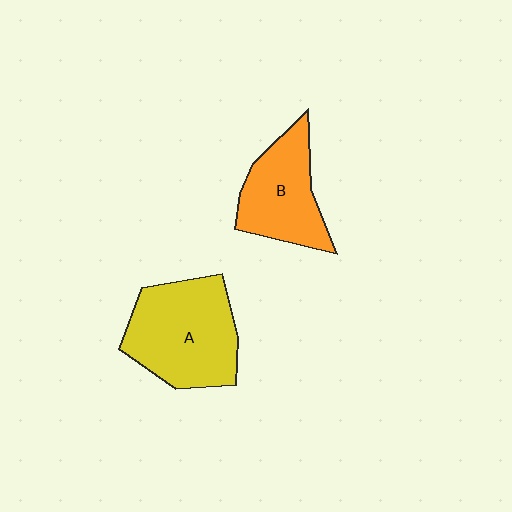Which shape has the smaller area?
Shape B (orange).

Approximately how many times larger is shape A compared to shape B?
Approximately 1.4 times.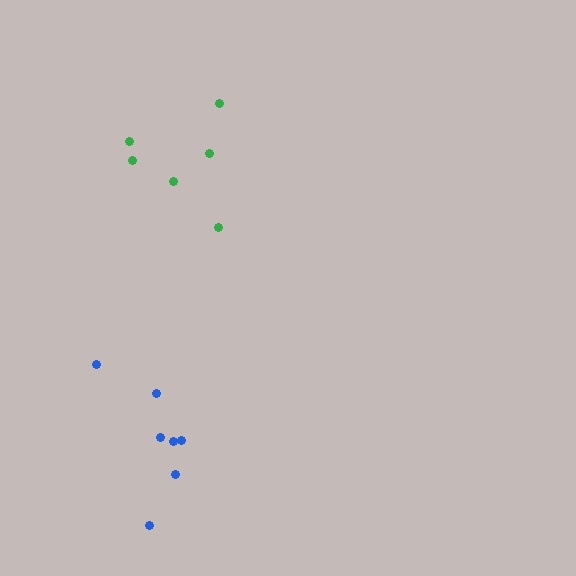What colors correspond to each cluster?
The clusters are colored: blue, green.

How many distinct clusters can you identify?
There are 2 distinct clusters.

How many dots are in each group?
Group 1: 7 dots, Group 2: 6 dots (13 total).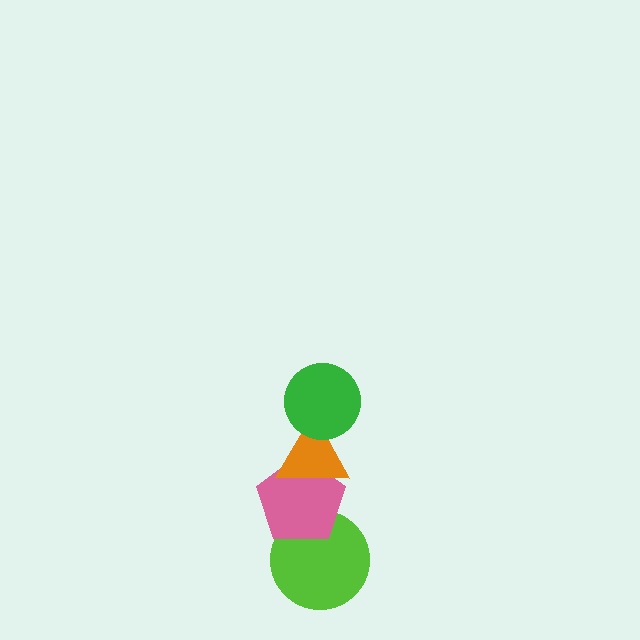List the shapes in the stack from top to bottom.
From top to bottom: the green circle, the orange triangle, the pink pentagon, the lime circle.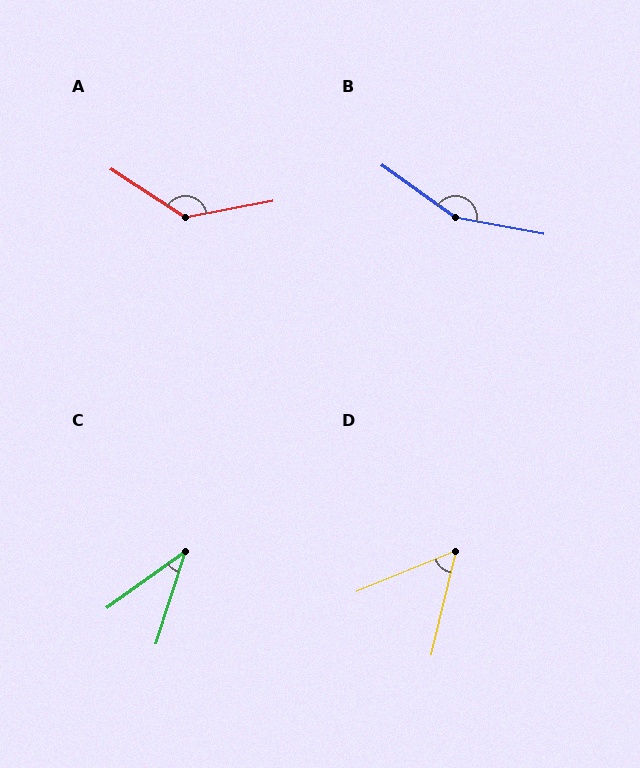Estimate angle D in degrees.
Approximately 54 degrees.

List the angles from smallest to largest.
C (37°), D (54°), A (136°), B (155°).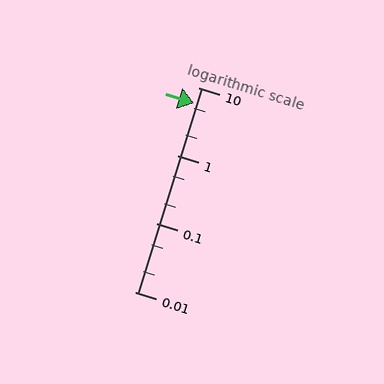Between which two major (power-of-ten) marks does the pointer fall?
The pointer is between 1 and 10.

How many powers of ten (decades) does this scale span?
The scale spans 3 decades, from 0.01 to 10.